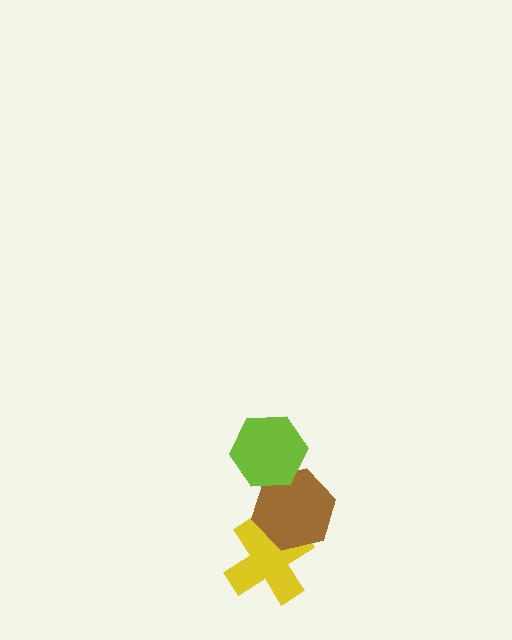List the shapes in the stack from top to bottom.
From top to bottom: the lime hexagon, the brown hexagon, the yellow cross.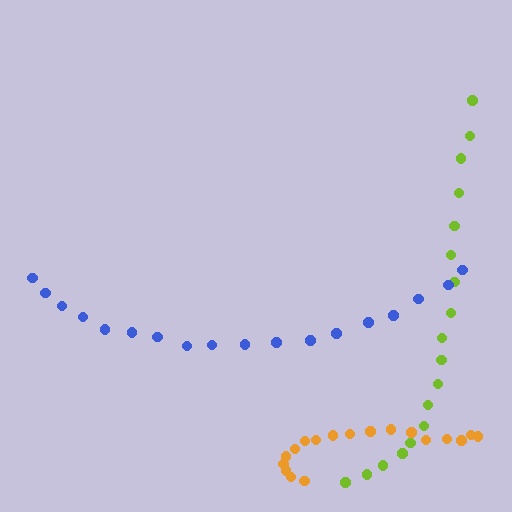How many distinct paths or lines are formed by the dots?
There are 3 distinct paths.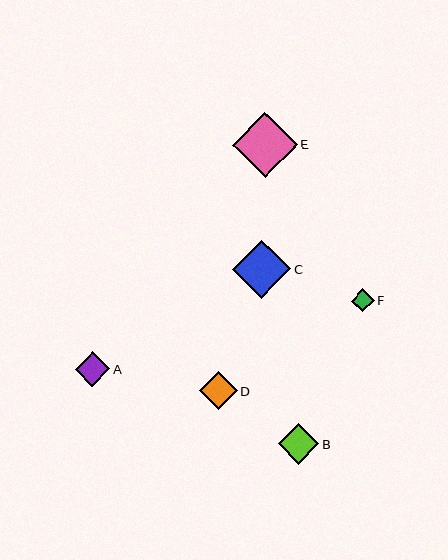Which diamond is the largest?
Diamond E is the largest with a size of approximately 65 pixels.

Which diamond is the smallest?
Diamond F is the smallest with a size of approximately 23 pixels.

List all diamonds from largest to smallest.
From largest to smallest: E, C, B, D, A, F.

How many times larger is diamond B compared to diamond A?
Diamond B is approximately 1.2 times the size of diamond A.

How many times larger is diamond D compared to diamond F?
Diamond D is approximately 1.6 times the size of diamond F.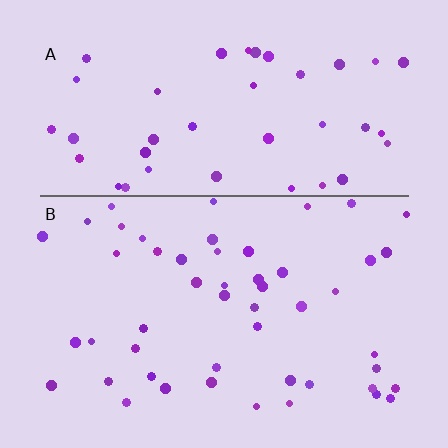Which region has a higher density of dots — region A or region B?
B (the bottom).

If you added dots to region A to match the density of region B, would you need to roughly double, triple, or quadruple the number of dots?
Approximately double.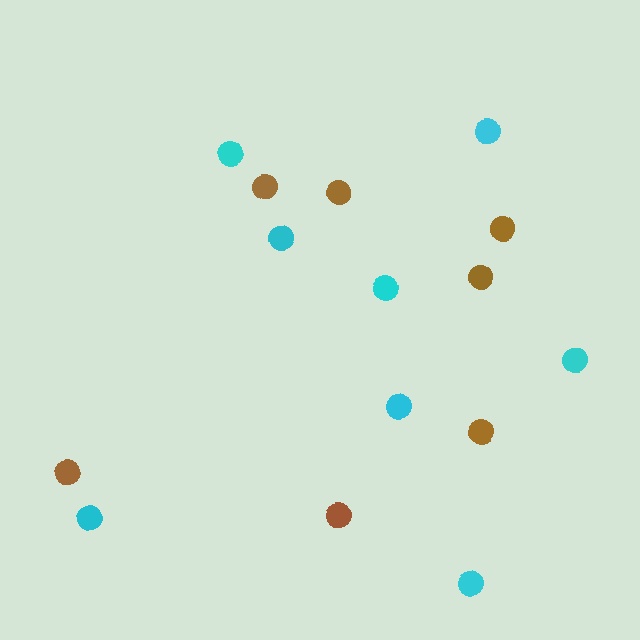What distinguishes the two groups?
There are 2 groups: one group of brown circles (7) and one group of cyan circles (8).